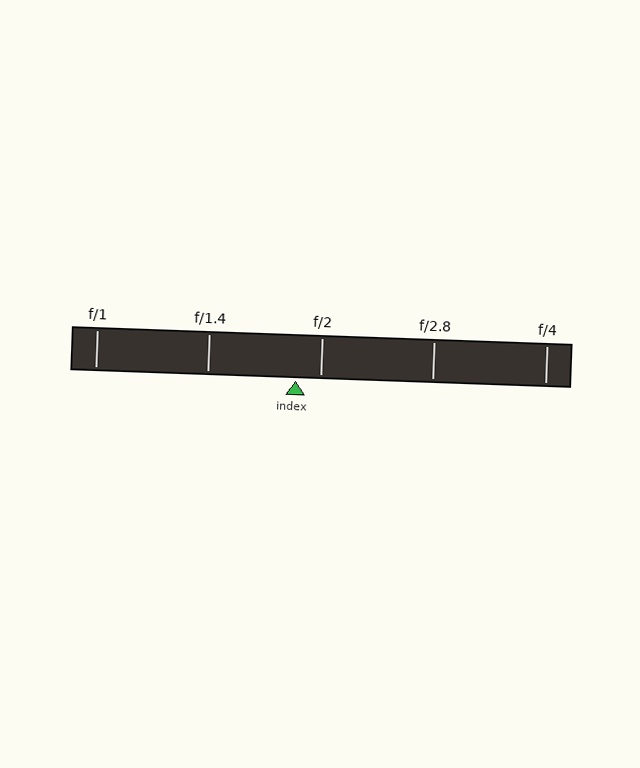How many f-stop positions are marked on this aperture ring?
There are 5 f-stop positions marked.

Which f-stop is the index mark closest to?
The index mark is closest to f/2.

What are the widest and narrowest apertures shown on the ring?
The widest aperture shown is f/1 and the narrowest is f/4.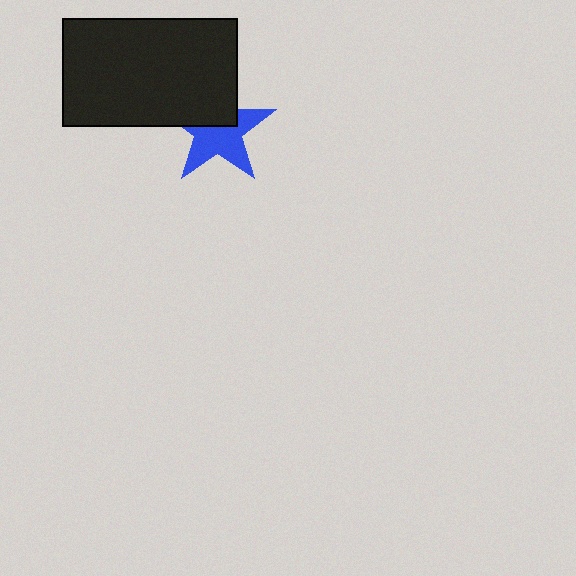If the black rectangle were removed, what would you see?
You would see the complete blue star.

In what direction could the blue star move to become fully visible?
The blue star could move down. That would shift it out from behind the black rectangle entirely.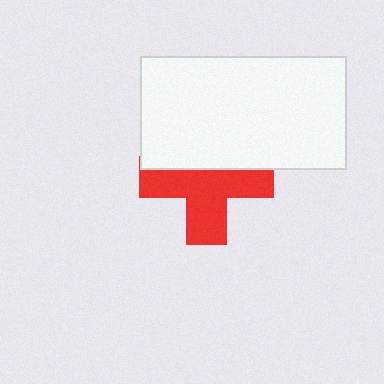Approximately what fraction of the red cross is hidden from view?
Roughly 40% of the red cross is hidden behind the white rectangle.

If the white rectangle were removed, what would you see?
You would see the complete red cross.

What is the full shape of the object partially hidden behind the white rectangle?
The partially hidden object is a red cross.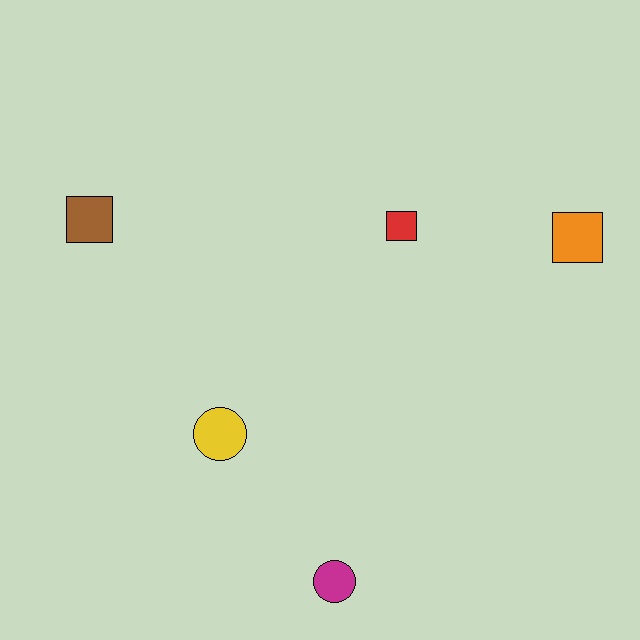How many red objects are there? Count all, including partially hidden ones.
There is 1 red object.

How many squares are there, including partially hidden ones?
There are 3 squares.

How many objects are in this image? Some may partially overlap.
There are 5 objects.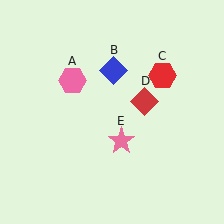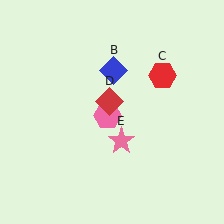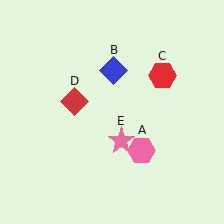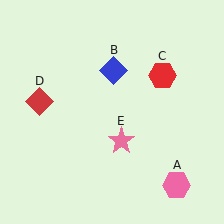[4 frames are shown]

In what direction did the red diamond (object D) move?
The red diamond (object D) moved left.